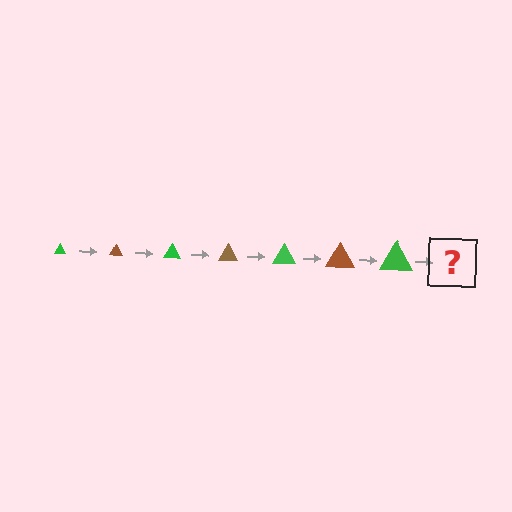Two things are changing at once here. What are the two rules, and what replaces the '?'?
The two rules are that the triangle grows larger each step and the color cycles through green and brown. The '?' should be a brown triangle, larger than the previous one.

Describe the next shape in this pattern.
It should be a brown triangle, larger than the previous one.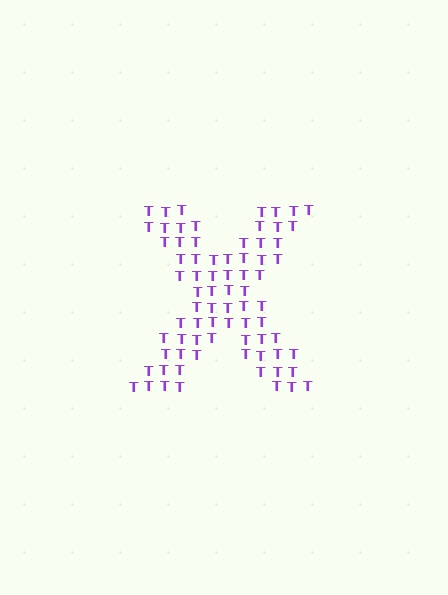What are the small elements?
The small elements are letter T's.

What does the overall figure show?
The overall figure shows the letter X.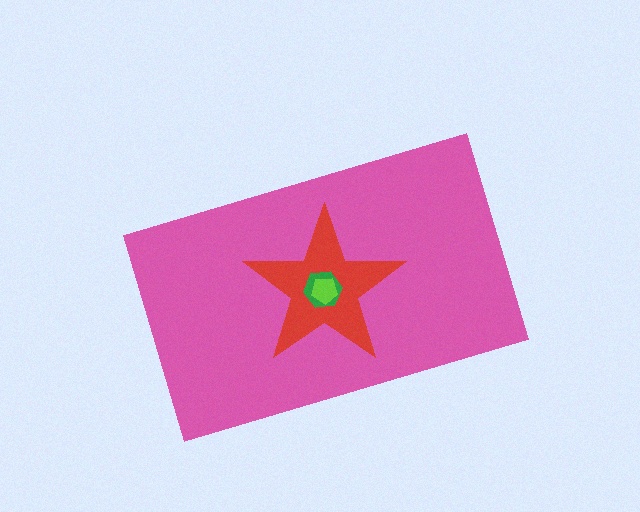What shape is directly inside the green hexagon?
The lime pentagon.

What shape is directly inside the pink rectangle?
The red star.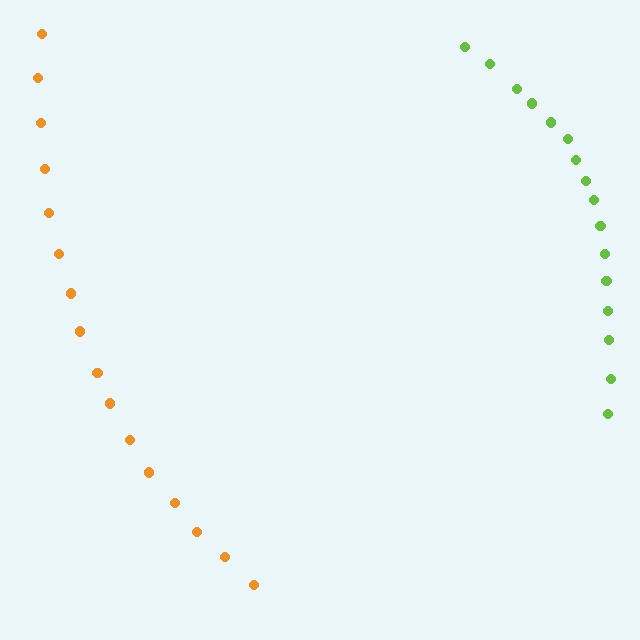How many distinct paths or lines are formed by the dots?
There are 2 distinct paths.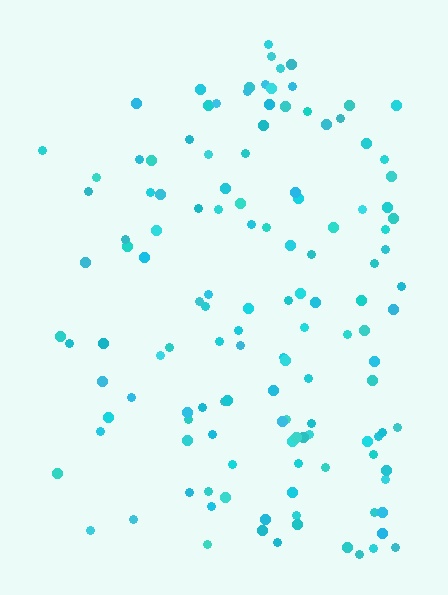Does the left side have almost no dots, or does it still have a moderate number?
Still a moderate number, just noticeably fewer than the right.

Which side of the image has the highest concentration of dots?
The right.